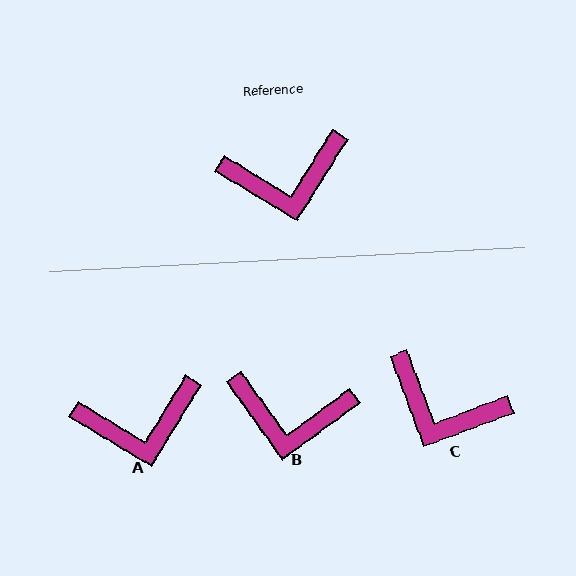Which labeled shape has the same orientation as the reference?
A.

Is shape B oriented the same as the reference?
No, it is off by about 23 degrees.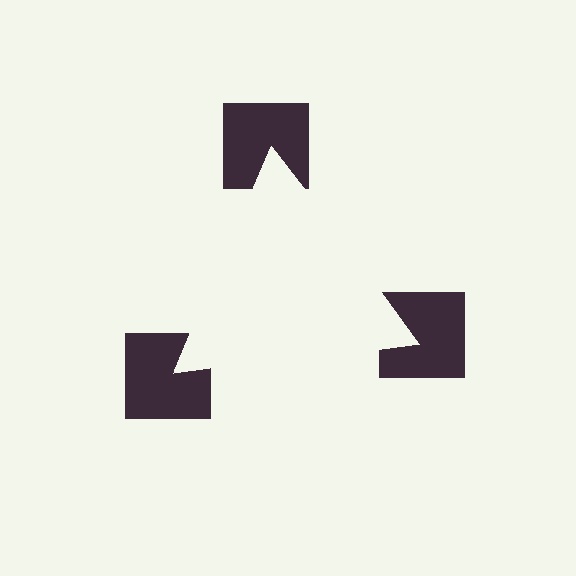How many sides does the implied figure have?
3 sides.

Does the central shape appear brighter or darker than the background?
It typically appears slightly brighter than the background, even though no actual brightness change is drawn.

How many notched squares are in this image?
There are 3 — one at each vertex of the illusory triangle.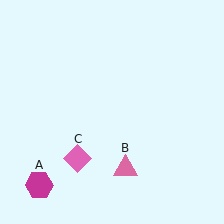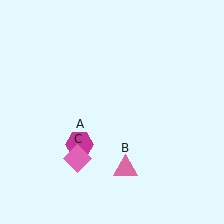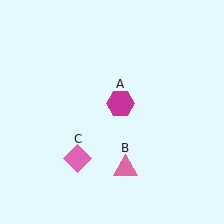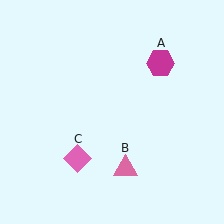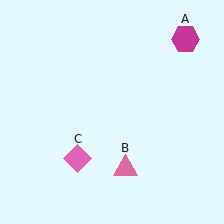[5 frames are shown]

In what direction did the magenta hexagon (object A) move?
The magenta hexagon (object A) moved up and to the right.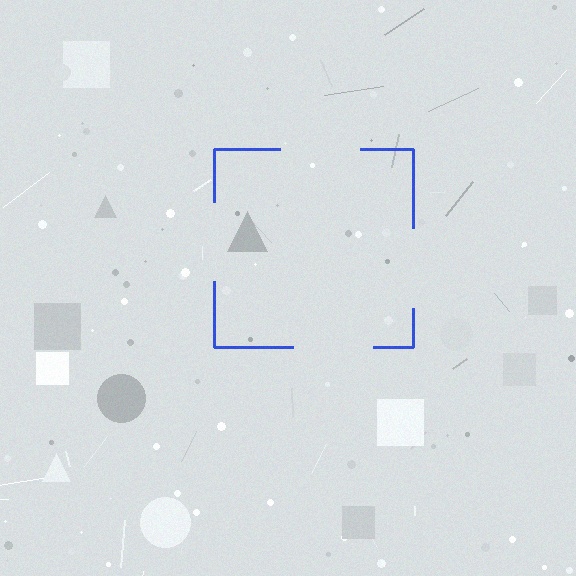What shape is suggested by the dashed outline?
The dashed outline suggests a square.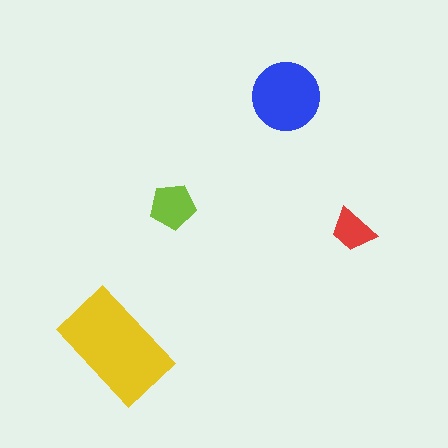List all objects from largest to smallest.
The yellow rectangle, the blue circle, the lime pentagon, the red trapezoid.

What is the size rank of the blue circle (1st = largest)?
2nd.